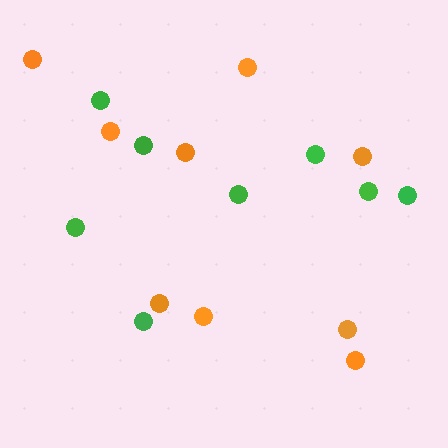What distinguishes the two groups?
There are 2 groups: one group of orange circles (9) and one group of green circles (8).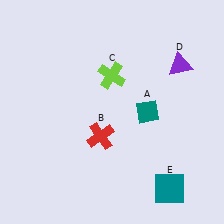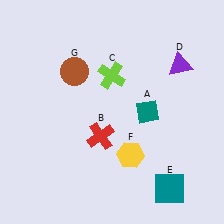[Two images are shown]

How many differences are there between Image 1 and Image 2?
There are 2 differences between the two images.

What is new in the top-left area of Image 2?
A brown circle (G) was added in the top-left area of Image 2.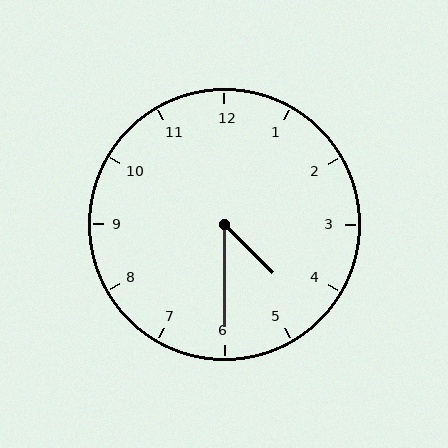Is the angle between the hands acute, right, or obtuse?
It is acute.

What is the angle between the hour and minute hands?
Approximately 45 degrees.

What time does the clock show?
4:30.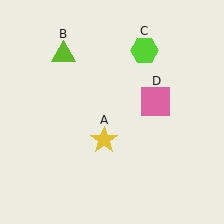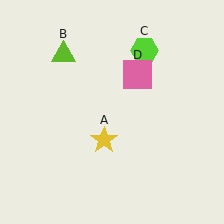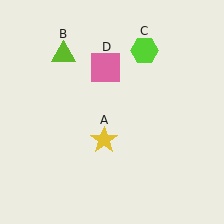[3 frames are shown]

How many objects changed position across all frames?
1 object changed position: pink square (object D).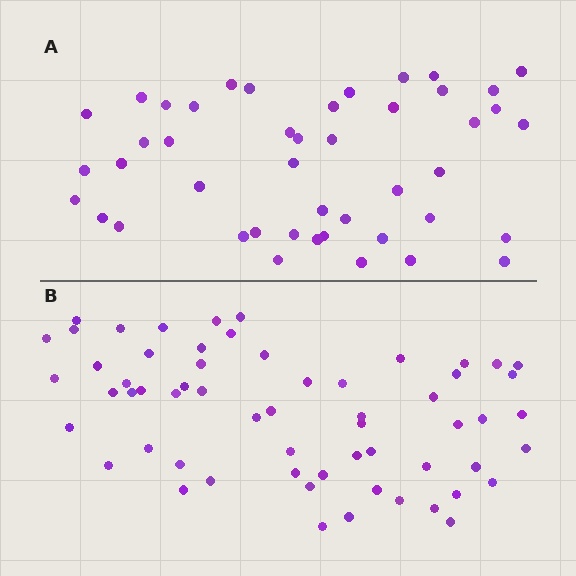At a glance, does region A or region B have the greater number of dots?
Region B (the bottom region) has more dots.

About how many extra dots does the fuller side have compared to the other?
Region B has approximately 15 more dots than region A.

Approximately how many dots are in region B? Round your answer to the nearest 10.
About 60 dots.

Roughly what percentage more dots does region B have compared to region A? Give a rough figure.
About 35% more.